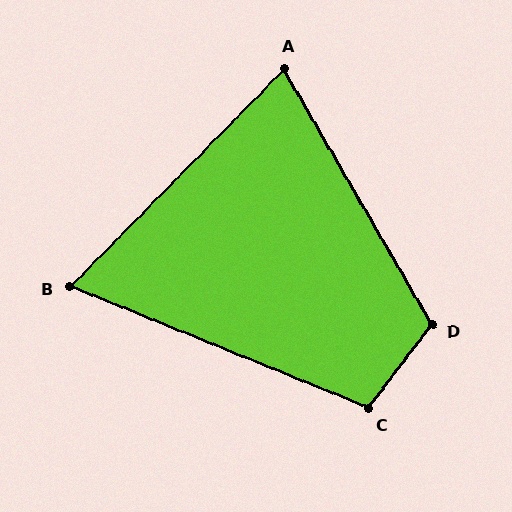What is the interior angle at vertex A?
Approximately 75 degrees (acute).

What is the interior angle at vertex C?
Approximately 105 degrees (obtuse).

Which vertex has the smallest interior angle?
B, at approximately 67 degrees.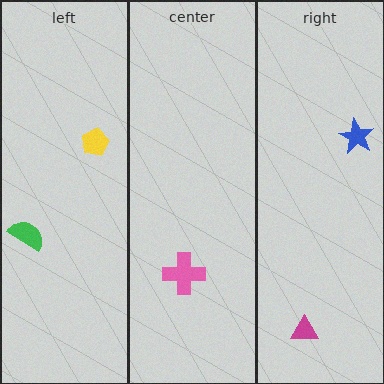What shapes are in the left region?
The yellow pentagon, the green semicircle.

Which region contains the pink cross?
The center region.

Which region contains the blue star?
The right region.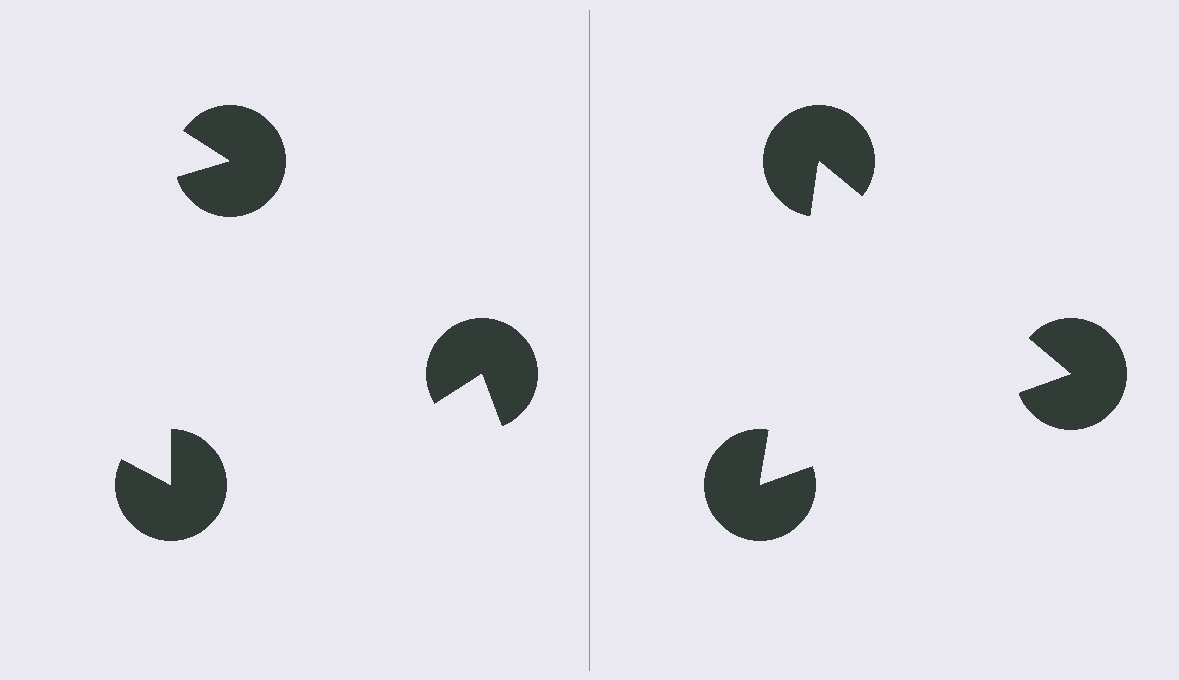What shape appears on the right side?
An illusory triangle.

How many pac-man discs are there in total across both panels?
6 — 3 on each side.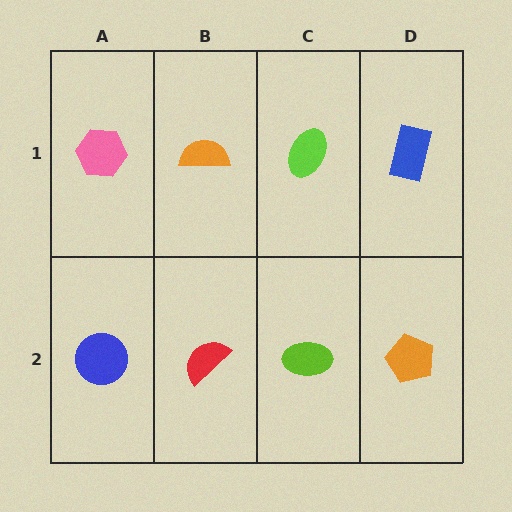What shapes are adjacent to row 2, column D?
A blue rectangle (row 1, column D), a lime ellipse (row 2, column C).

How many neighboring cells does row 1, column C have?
3.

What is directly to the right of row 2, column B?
A lime ellipse.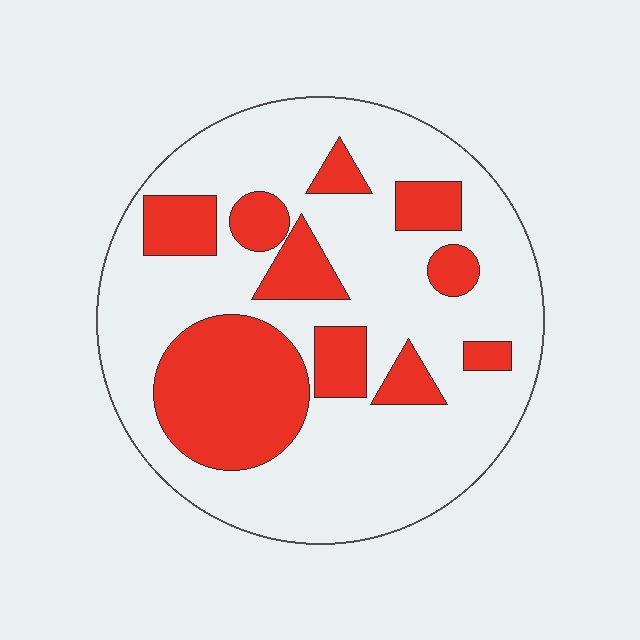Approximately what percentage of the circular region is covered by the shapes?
Approximately 30%.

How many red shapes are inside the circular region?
10.